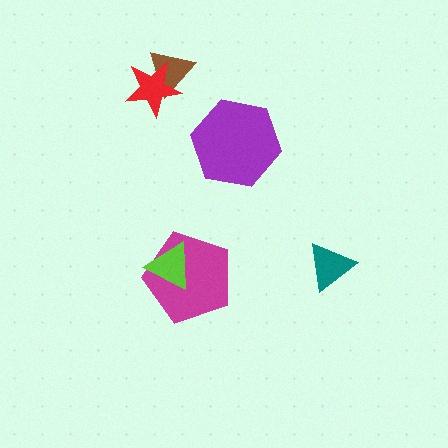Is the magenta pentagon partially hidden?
Yes, it is partially covered by another shape.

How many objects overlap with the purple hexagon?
0 objects overlap with the purple hexagon.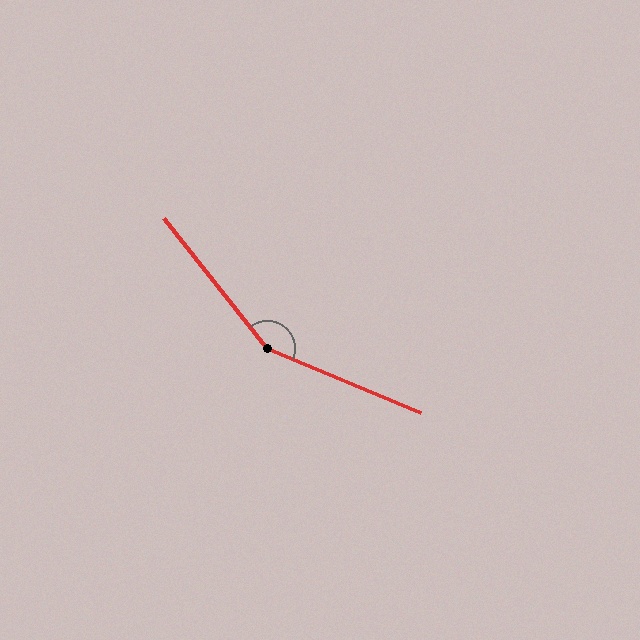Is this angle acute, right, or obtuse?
It is obtuse.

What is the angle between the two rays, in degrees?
Approximately 151 degrees.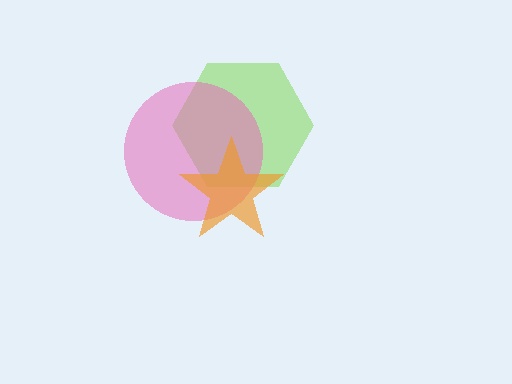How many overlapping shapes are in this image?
There are 3 overlapping shapes in the image.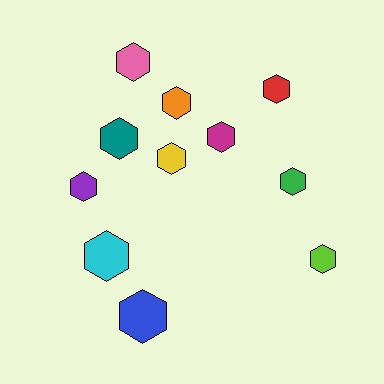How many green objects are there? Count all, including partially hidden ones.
There is 1 green object.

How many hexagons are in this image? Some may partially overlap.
There are 11 hexagons.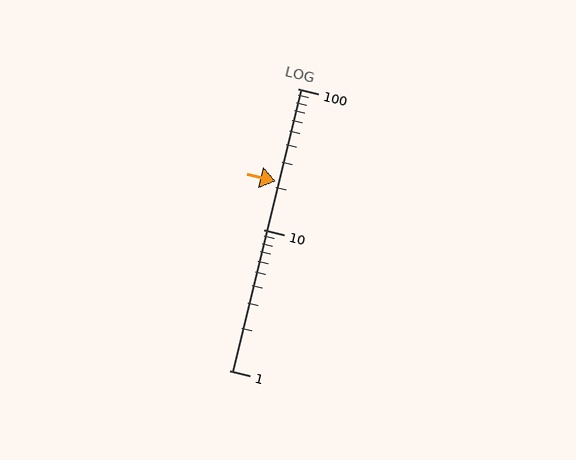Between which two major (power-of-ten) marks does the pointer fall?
The pointer is between 10 and 100.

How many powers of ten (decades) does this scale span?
The scale spans 2 decades, from 1 to 100.